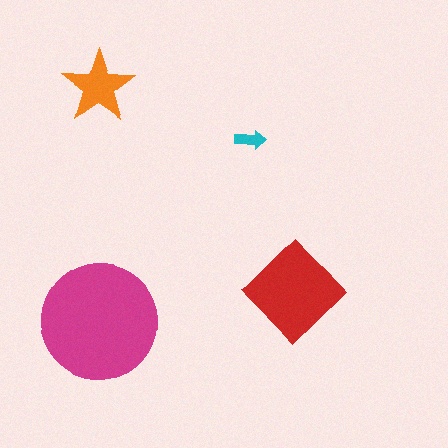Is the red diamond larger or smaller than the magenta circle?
Smaller.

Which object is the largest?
The magenta circle.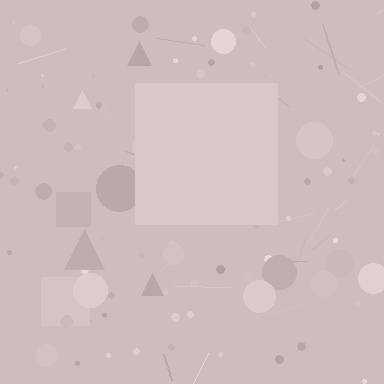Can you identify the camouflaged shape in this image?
The camouflaged shape is a square.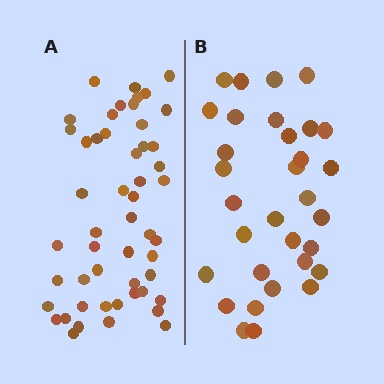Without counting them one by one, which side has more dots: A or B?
Region A (the left region) has more dots.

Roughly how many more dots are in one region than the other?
Region A has approximately 20 more dots than region B.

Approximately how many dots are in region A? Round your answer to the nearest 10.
About 50 dots. (The exact count is 51, which rounds to 50.)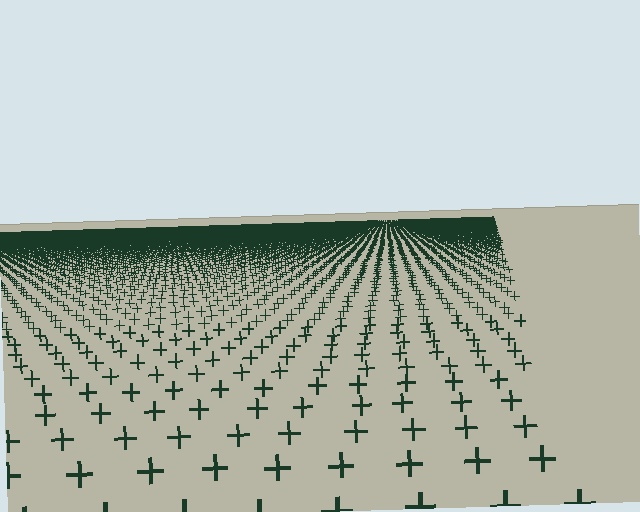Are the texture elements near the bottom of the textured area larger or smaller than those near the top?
Larger. Near the bottom, elements are closer to the viewer and appear at a bigger on-screen size.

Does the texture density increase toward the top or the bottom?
Density increases toward the top.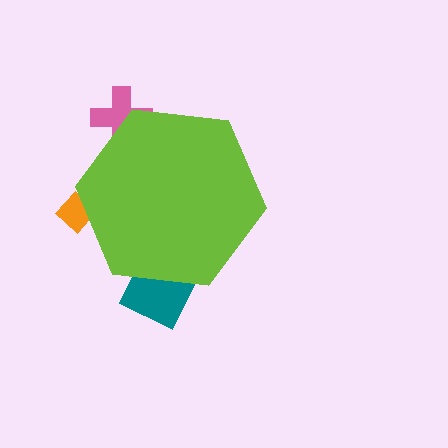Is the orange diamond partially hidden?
Yes, the orange diamond is partially hidden behind the lime hexagon.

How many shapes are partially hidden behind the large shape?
3 shapes are partially hidden.